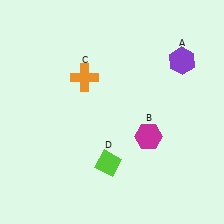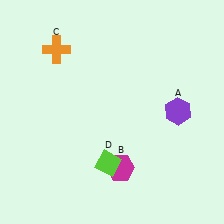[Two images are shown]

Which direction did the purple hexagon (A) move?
The purple hexagon (A) moved down.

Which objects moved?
The objects that moved are: the purple hexagon (A), the magenta hexagon (B), the orange cross (C).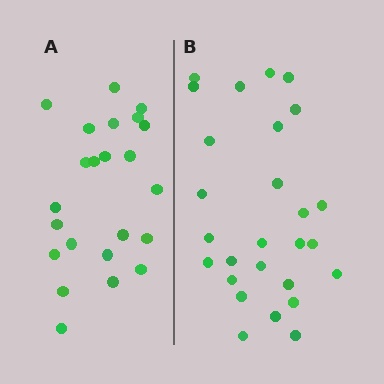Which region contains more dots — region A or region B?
Region B (the right region) has more dots.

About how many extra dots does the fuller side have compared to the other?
Region B has about 4 more dots than region A.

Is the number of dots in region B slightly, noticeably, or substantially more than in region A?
Region B has only slightly more — the two regions are fairly close. The ratio is roughly 1.2 to 1.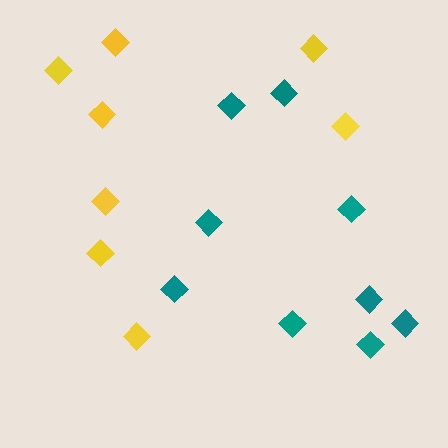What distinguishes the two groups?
There are 2 groups: one group of teal diamonds (9) and one group of yellow diamonds (8).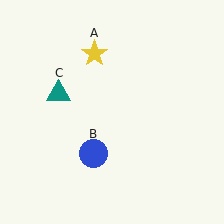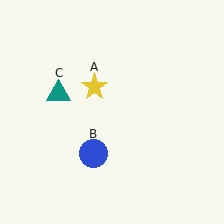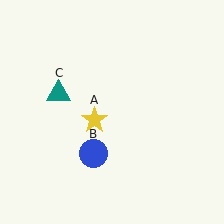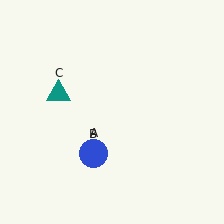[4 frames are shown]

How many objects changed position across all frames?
1 object changed position: yellow star (object A).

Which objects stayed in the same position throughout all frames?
Blue circle (object B) and teal triangle (object C) remained stationary.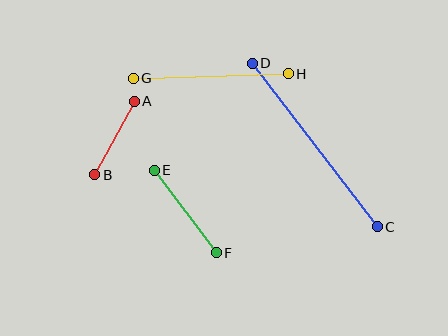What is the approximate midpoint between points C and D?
The midpoint is at approximately (315, 145) pixels.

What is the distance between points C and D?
The distance is approximately 206 pixels.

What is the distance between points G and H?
The distance is approximately 155 pixels.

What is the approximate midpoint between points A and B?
The midpoint is at approximately (114, 138) pixels.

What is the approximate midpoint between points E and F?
The midpoint is at approximately (185, 212) pixels.